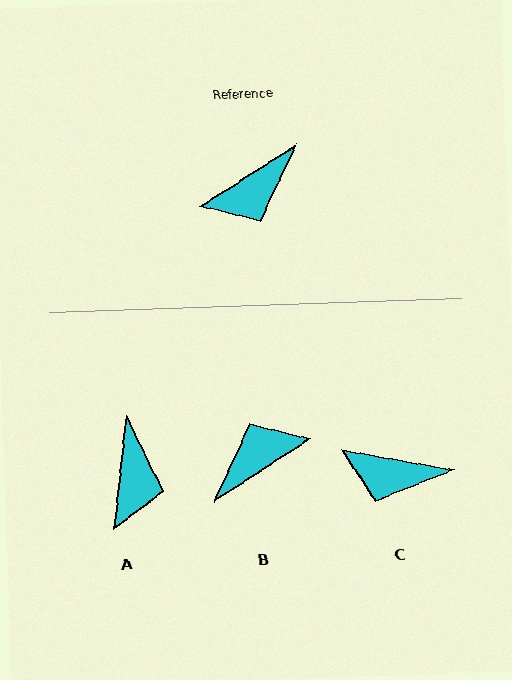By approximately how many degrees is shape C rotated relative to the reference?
Approximately 43 degrees clockwise.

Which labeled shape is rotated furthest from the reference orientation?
B, about 179 degrees away.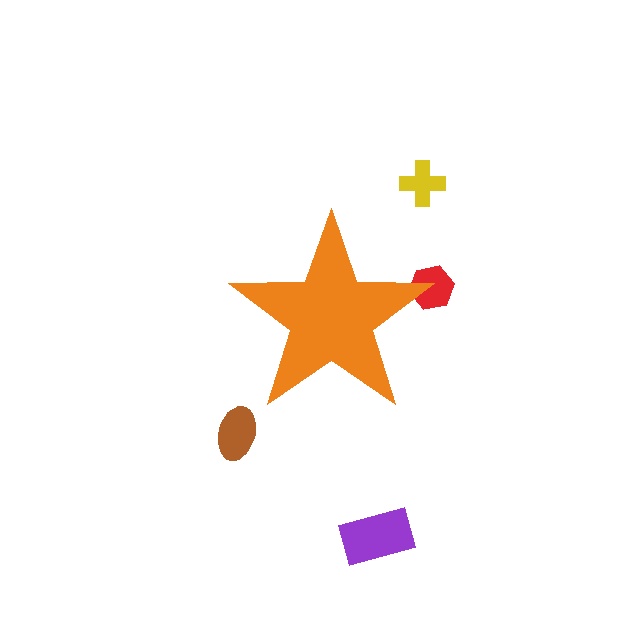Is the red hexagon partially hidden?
Yes, the red hexagon is partially hidden behind the orange star.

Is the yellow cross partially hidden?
No, the yellow cross is fully visible.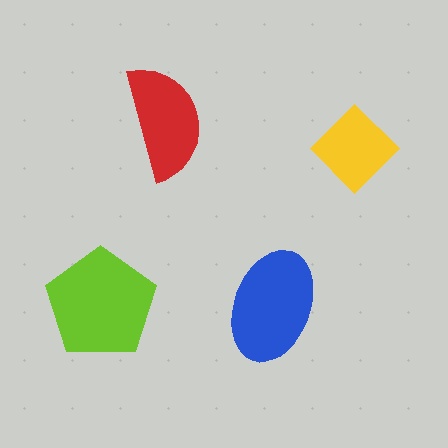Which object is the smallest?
The yellow diamond.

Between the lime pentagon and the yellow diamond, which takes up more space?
The lime pentagon.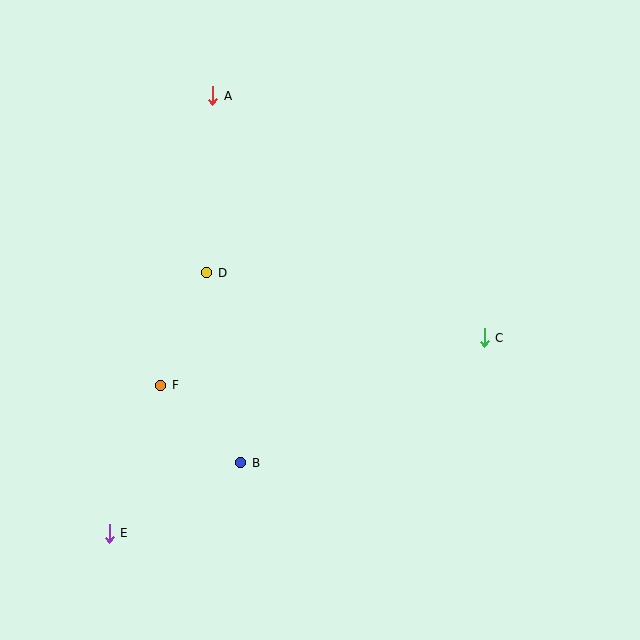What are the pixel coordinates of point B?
Point B is at (241, 463).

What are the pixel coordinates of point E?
Point E is at (109, 533).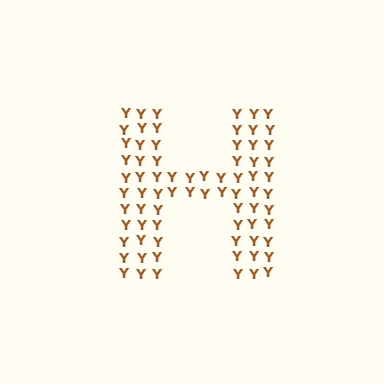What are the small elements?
The small elements are letter Y's.